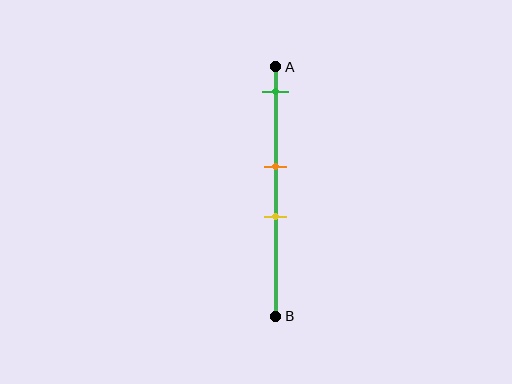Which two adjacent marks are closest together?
The orange and yellow marks are the closest adjacent pair.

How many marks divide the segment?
There are 3 marks dividing the segment.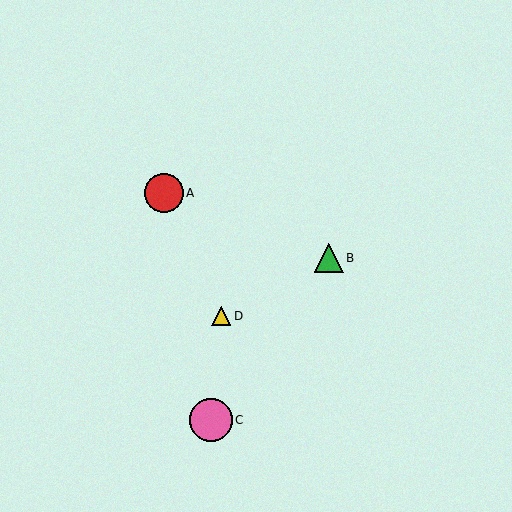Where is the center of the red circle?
The center of the red circle is at (164, 193).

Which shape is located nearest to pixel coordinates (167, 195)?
The red circle (labeled A) at (164, 193) is nearest to that location.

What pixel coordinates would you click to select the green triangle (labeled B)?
Click at (329, 258) to select the green triangle B.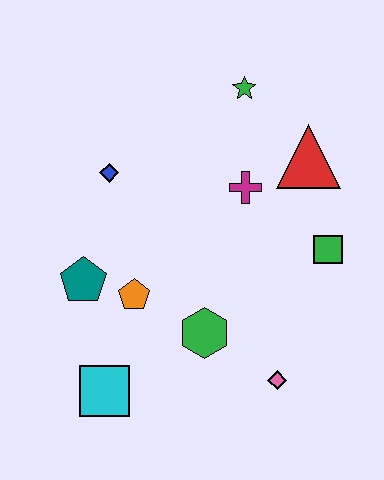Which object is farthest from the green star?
The cyan square is farthest from the green star.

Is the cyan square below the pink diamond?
Yes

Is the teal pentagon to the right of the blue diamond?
No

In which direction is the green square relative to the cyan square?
The green square is to the right of the cyan square.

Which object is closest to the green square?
The red triangle is closest to the green square.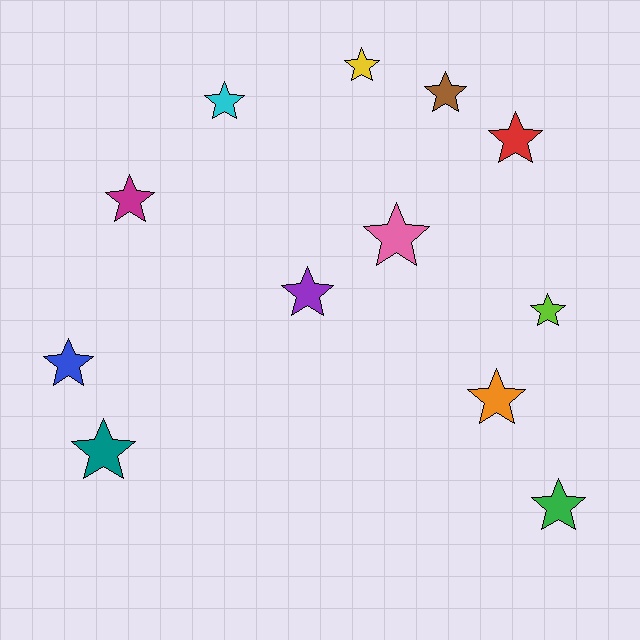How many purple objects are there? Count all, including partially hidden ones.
There is 1 purple object.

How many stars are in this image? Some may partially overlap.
There are 12 stars.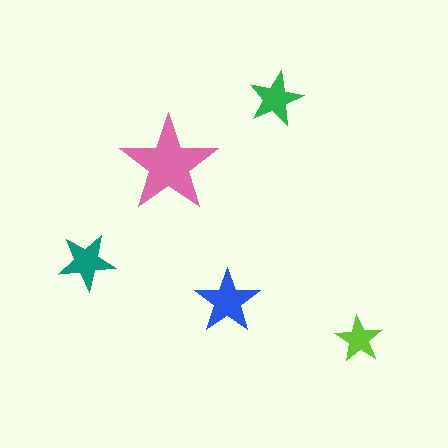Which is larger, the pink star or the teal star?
The pink one.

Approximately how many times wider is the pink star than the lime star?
About 2 times wider.